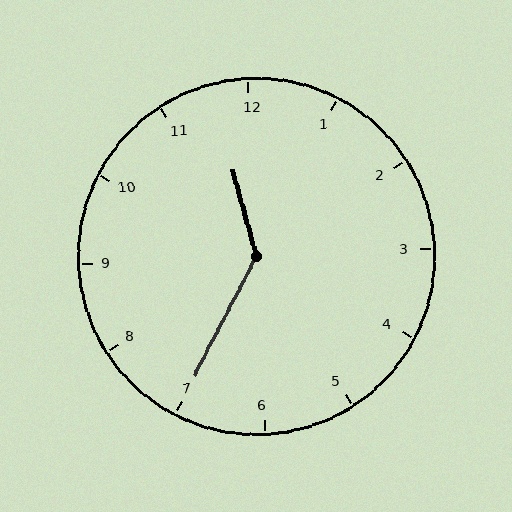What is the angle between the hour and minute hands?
Approximately 138 degrees.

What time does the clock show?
11:35.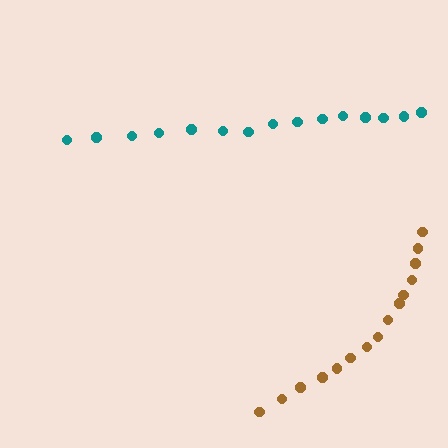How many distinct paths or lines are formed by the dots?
There are 2 distinct paths.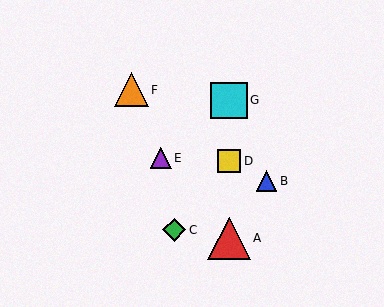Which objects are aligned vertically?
Objects A, D, G are aligned vertically.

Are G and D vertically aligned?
Yes, both are at x≈229.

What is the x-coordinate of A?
Object A is at x≈229.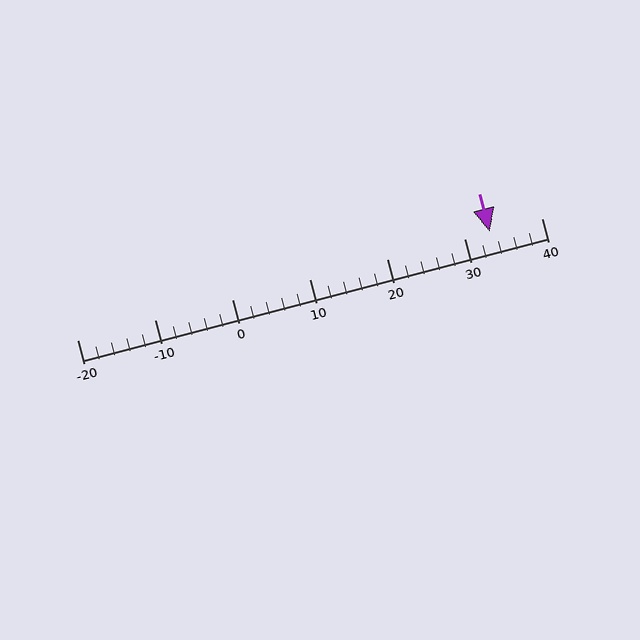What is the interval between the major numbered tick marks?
The major tick marks are spaced 10 units apart.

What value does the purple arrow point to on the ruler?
The purple arrow points to approximately 33.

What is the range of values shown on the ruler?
The ruler shows values from -20 to 40.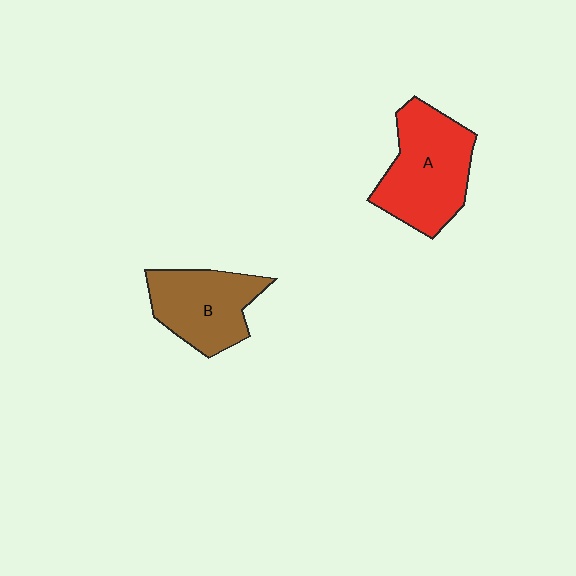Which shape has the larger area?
Shape A (red).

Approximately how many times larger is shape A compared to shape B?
Approximately 1.3 times.